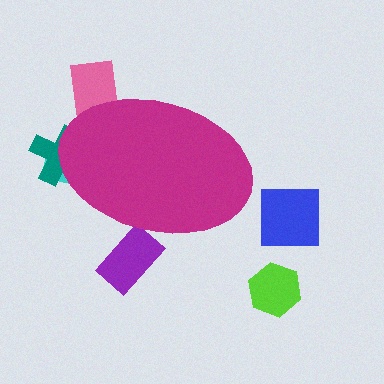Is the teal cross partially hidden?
Yes, the teal cross is partially hidden behind the magenta ellipse.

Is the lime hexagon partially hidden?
No, the lime hexagon is fully visible.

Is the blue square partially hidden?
No, the blue square is fully visible.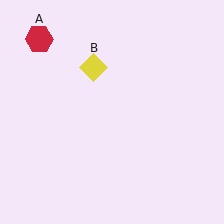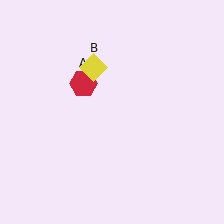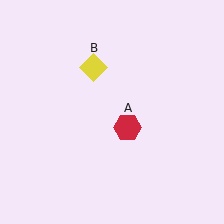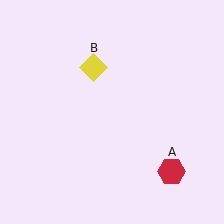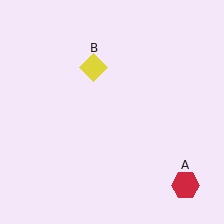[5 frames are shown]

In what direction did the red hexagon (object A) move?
The red hexagon (object A) moved down and to the right.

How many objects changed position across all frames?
1 object changed position: red hexagon (object A).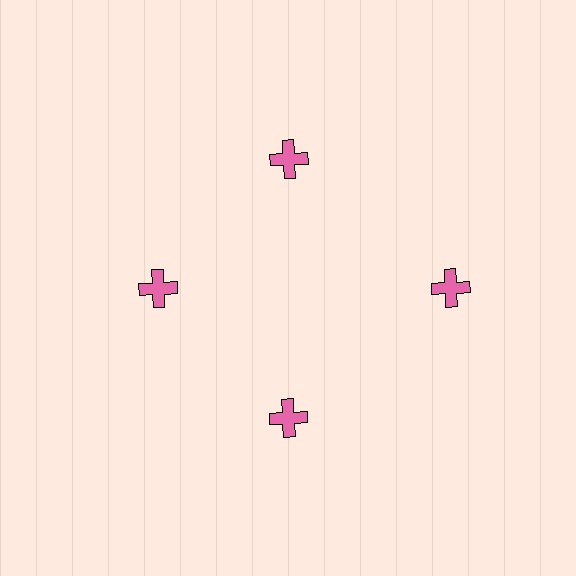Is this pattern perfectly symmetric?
No. The 4 pink crosses are arranged in a ring, but one element near the 3 o'clock position is pushed outward from the center, breaking the 4-fold rotational symmetry.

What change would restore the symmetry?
The symmetry would be restored by moving it inward, back onto the ring so that all 4 crosses sit at equal angles and equal distance from the center.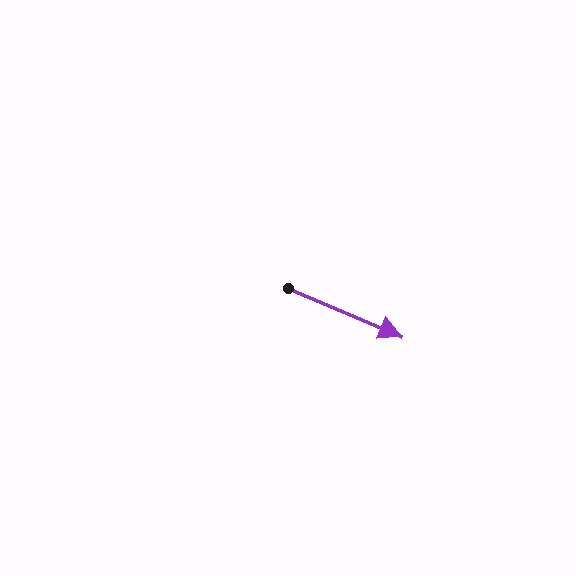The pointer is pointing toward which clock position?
Roughly 4 o'clock.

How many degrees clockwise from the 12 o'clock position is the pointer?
Approximately 113 degrees.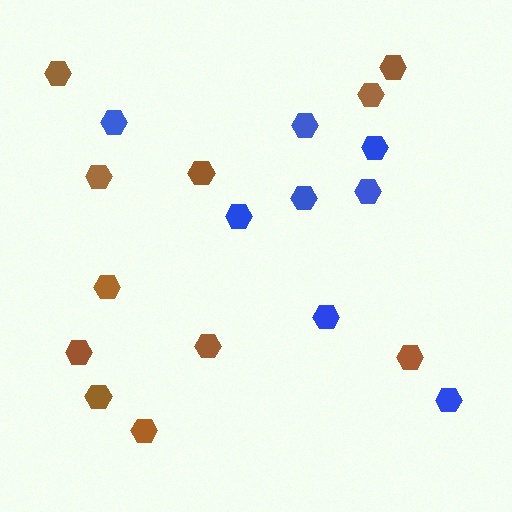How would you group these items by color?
There are 2 groups: one group of brown hexagons (11) and one group of blue hexagons (8).